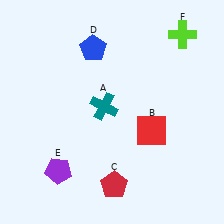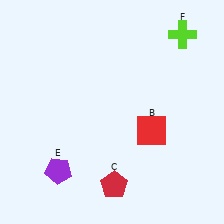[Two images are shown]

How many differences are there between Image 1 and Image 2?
There are 2 differences between the two images.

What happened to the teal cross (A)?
The teal cross (A) was removed in Image 2. It was in the top-left area of Image 1.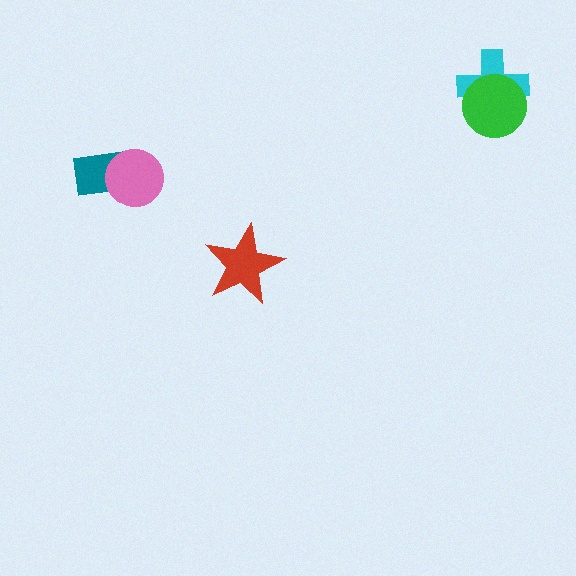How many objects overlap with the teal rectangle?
1 object overlaps with the teal rectangle.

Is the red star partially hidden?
No, no other shape covers it.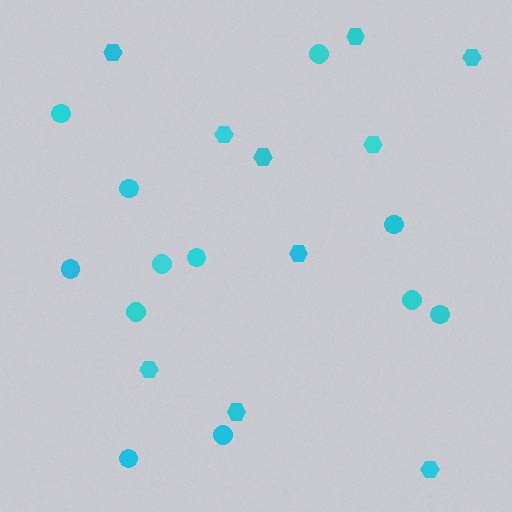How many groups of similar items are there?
There are 2 groups: one group of circles (12) and one group of hexagons (10).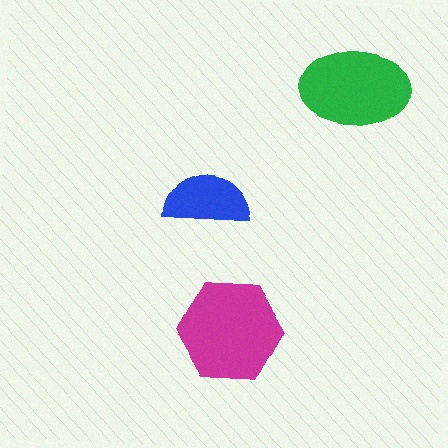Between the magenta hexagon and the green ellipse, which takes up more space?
The magenta hexagon.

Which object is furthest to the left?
The blue semicircle is leftmost.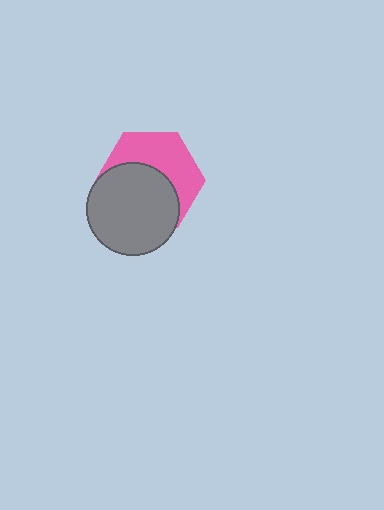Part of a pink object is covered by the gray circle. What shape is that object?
It is a hexagon.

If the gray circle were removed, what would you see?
You would see the complete pink hexagon.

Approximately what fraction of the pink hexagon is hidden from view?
Roughly 53% of the pink hexagon is hidden behind the gray circle.